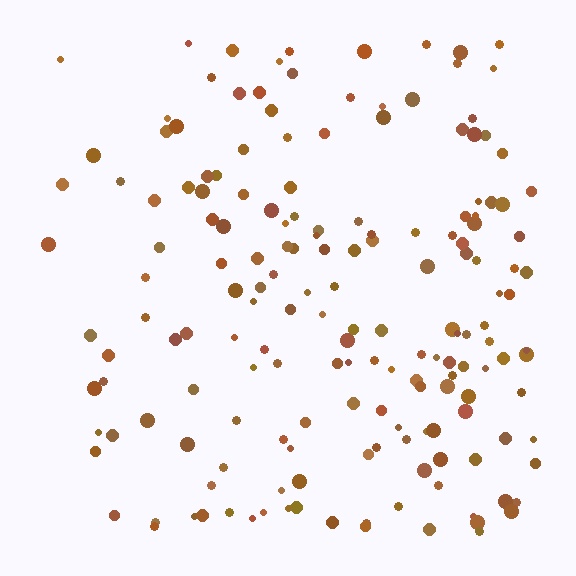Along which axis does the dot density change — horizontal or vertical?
Horizontal.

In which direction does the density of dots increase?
From left to right, with the right side densest.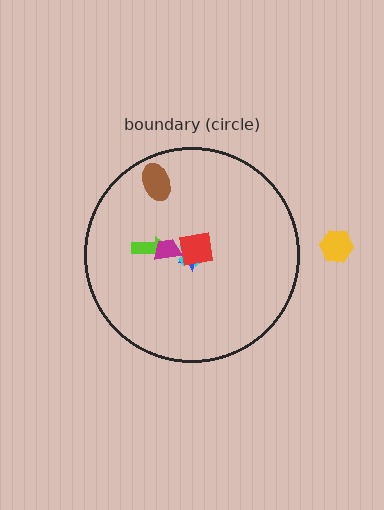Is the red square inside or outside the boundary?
Inside.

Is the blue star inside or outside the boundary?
Inside.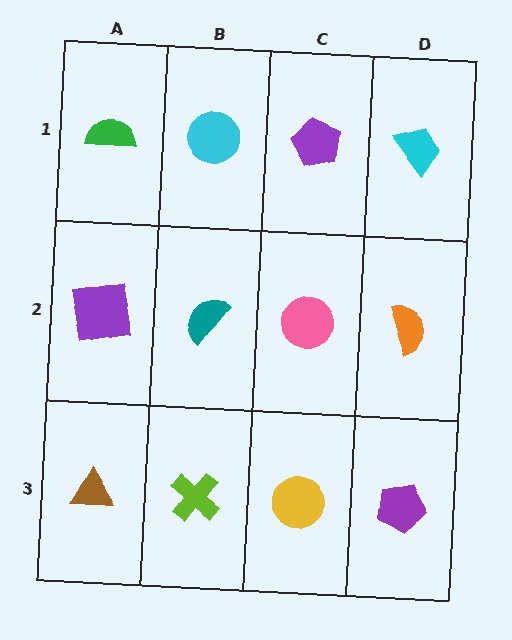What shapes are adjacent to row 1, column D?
An orange semicircle (row 2, column D), a purple pentagon (row 1, column C).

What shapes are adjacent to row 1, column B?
A teal semicircle (row 2, column B), a green semicircle (row 1, column A), a purple pentagon (row 1, column C).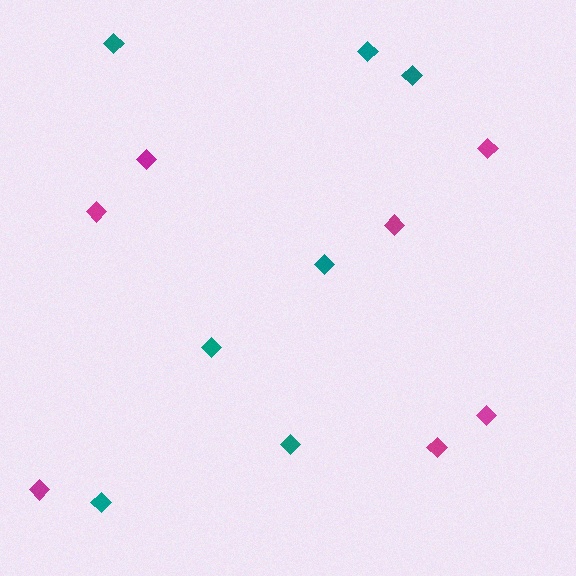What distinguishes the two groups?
There are 2 groups: one group of teal diamonds (7) and one group of magenta diamonds (7).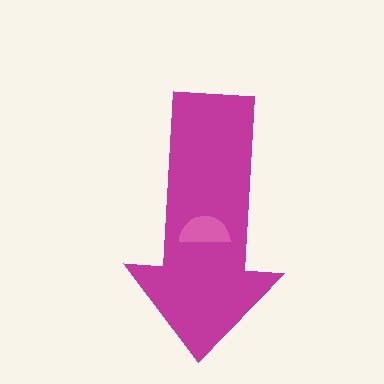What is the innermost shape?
The pink semicircle.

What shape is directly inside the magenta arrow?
The pink semicircle.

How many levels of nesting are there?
2.